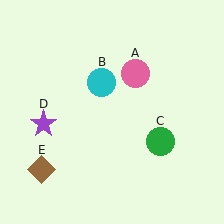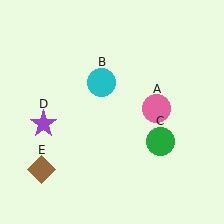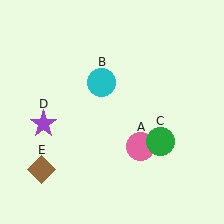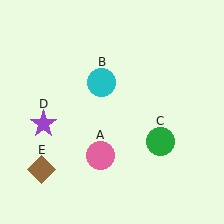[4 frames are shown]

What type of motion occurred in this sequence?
The pink circle (object A) rotated clockwise around the center of the scene.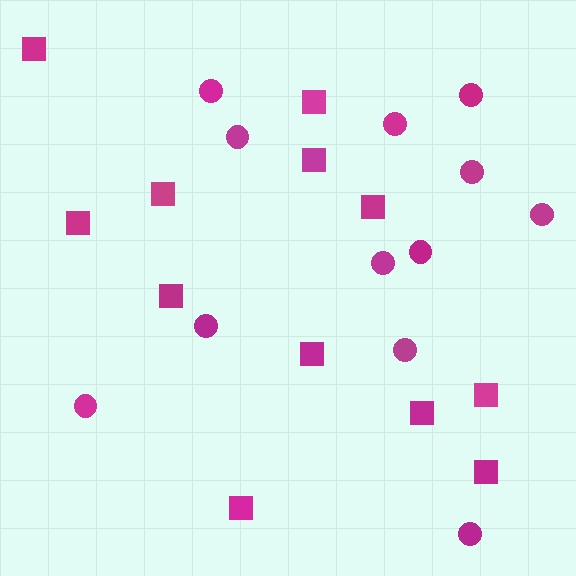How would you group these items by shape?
There are 2 groups: one group of circles (12) and one group of squares (12).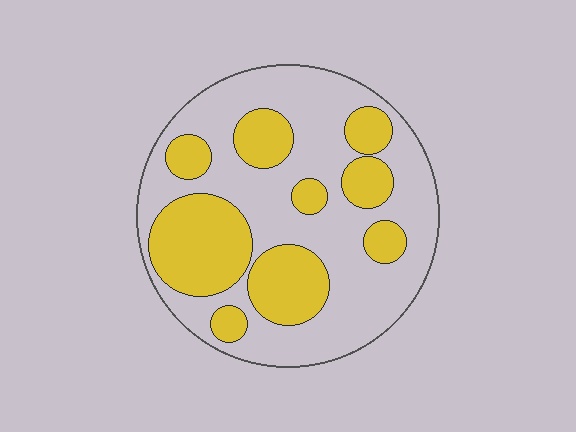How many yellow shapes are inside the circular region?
9.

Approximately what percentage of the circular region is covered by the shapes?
Approximately 35%.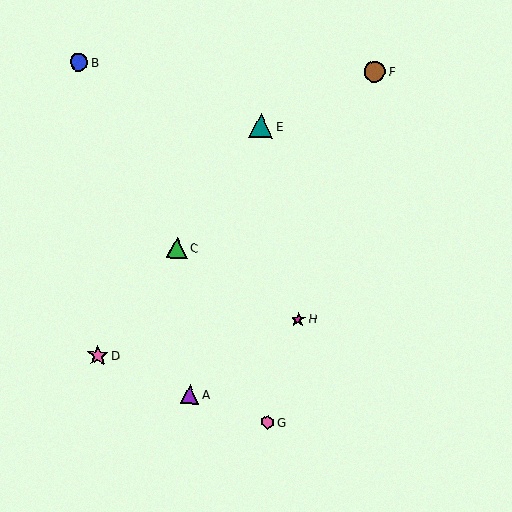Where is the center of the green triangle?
The center of the green triangle is at (177, 248).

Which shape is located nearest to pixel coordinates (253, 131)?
The teal triangle (labeled E) at (261, 126) is nearest to that location.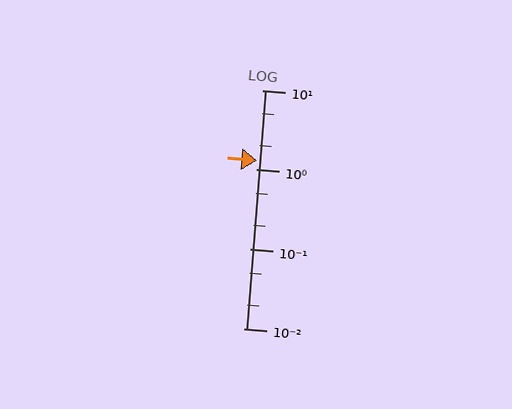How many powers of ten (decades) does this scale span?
The scale spans 3 decades, from 0.01 to 10.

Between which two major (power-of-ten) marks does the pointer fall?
The pointer is between 1 and 10.